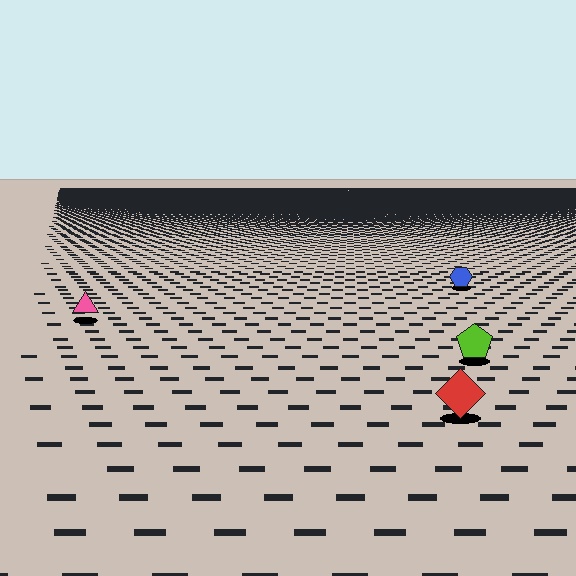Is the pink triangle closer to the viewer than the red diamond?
No. The red diamond is closer — you can tell from the texture gradient: the ground texture is coarser near it.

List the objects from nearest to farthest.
From nearest to farthest: the red diamond, the lime pentagon, the pink triangle, the blue hexagon.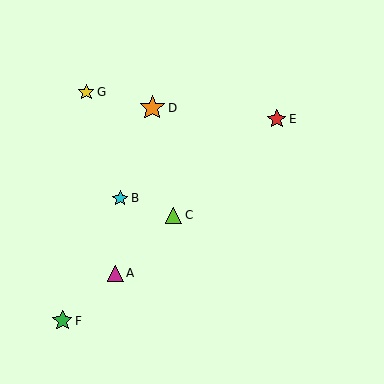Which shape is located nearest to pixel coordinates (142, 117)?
The orange star (labeled D) at (152, 108) is nearest to that location.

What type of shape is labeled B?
Shape B is a cyan star.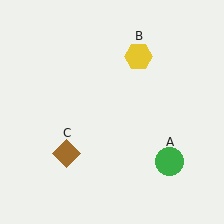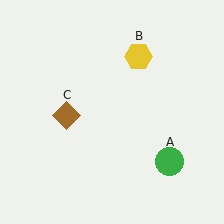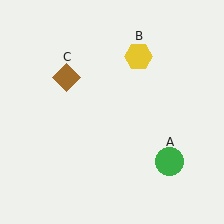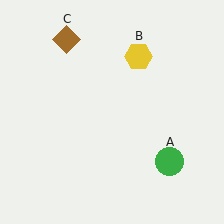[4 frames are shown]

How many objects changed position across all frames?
1 object changed position: brown diamond (object C).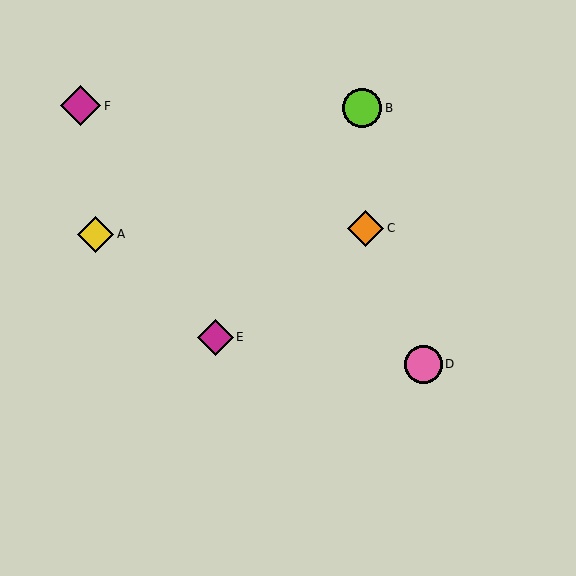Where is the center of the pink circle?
The center of the pink circle is at (423, 364).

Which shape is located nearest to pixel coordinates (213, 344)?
The magenta diamond (labeled E) at (215, 337) is nearest to that location.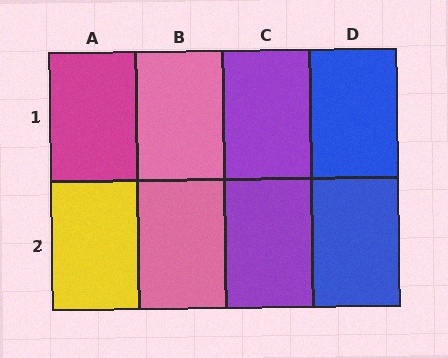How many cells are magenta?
1 cell is magenta.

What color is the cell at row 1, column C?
Purple.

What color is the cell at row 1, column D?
Blue.